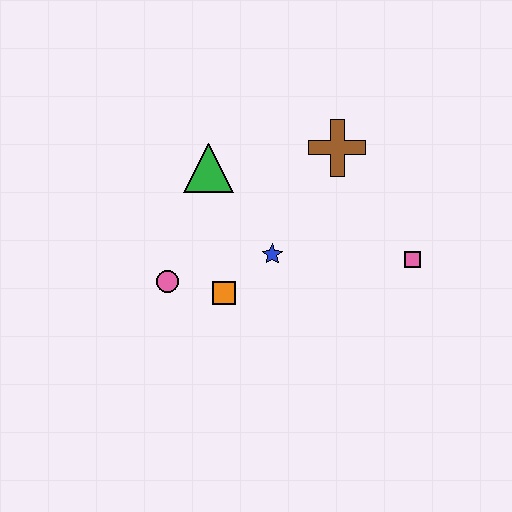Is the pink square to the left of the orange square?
No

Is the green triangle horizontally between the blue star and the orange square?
No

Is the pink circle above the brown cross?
No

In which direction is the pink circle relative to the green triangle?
The pink circle is below the green triangle.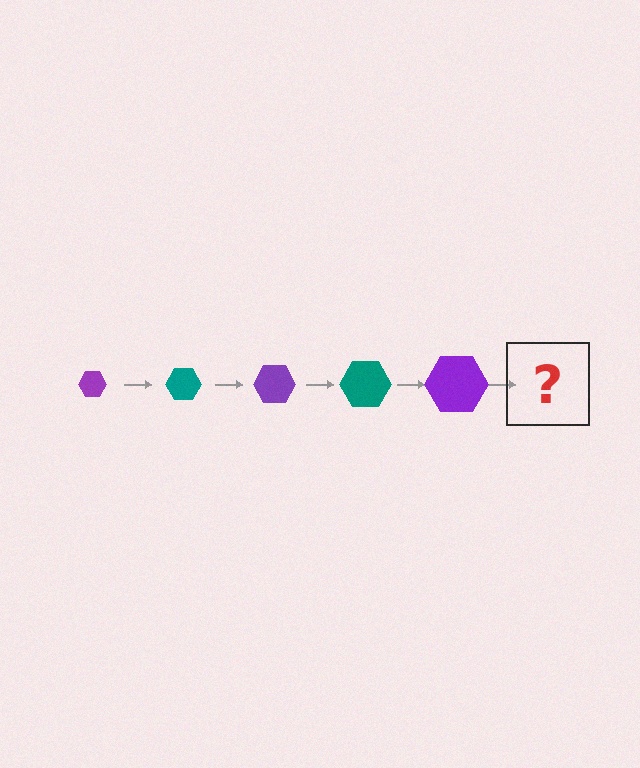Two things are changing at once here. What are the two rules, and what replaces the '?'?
The two rules are that the hexagon grows larger each step and the color cycles through purple and teal. The '?' should be a teal hexagon, larger than the previous one.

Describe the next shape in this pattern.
It should be a teal hexagon, larger than the previous one.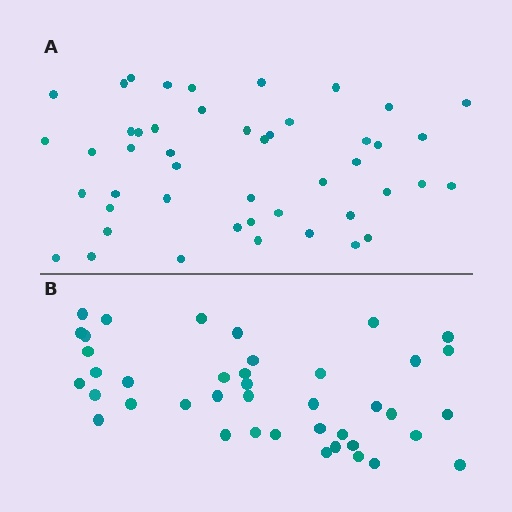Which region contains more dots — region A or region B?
Region A (the top region) has more dots.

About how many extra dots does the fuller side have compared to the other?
Region A has about 6 more dots than region B.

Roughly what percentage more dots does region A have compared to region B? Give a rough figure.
About 15% more.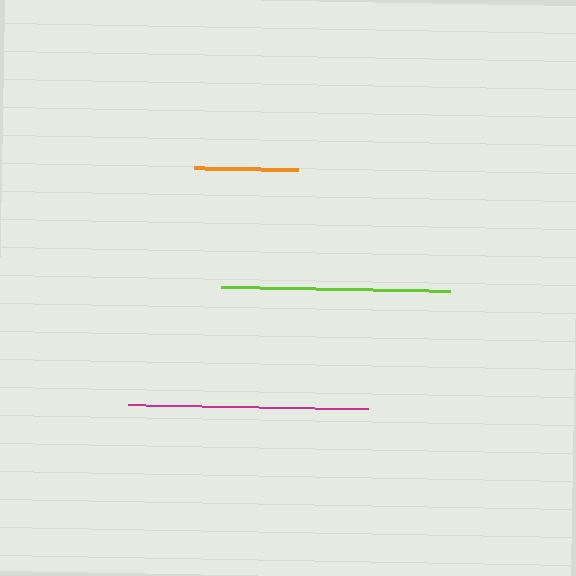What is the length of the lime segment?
The lime segment is approximately 228 pixels long.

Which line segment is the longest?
The magenta line is the longest at approximately 240 pixels.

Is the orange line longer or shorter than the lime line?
The lime line is longer than the orange line.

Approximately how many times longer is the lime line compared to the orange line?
The lime line is approximately 2.2 times the length of the orange line.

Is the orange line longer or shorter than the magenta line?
The magenta line is longer than the orange line.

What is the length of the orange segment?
The orange segment is approximately 104 pixels long.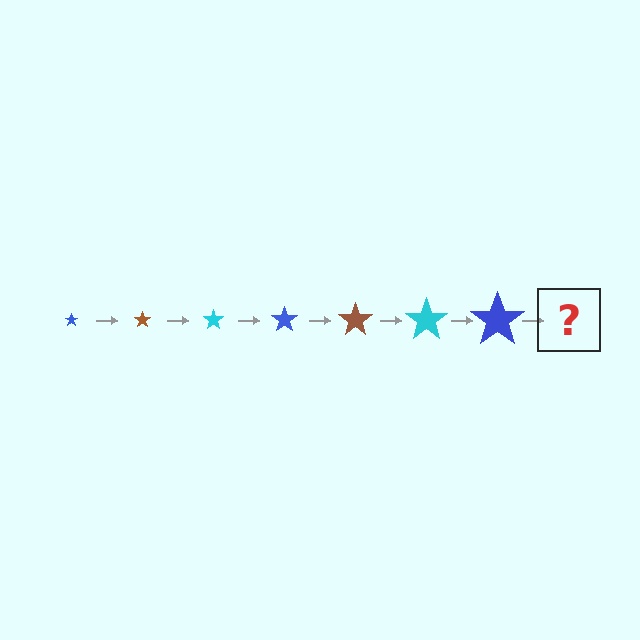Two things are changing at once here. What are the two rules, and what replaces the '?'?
The two rules are that the star grows larger each step and the color cycles through blue, brown, and cyan. The '?' should be a brown star, larger than the previous one.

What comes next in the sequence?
The next element should be a brown star, larger than the previous one.